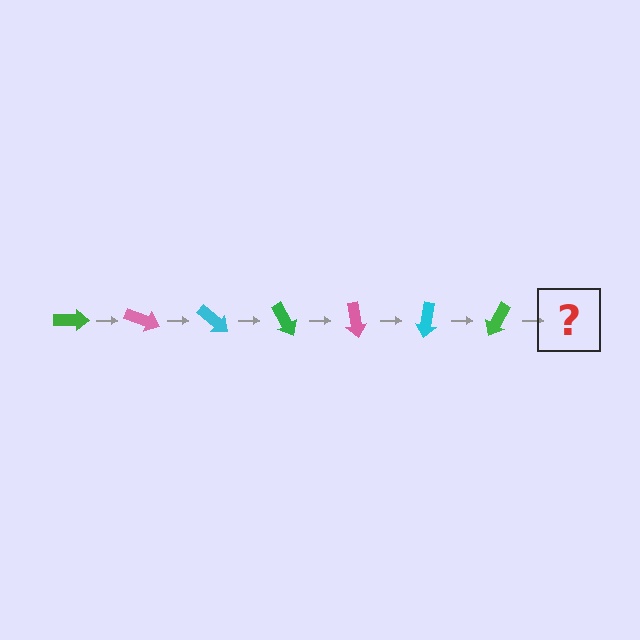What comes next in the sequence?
The next element should be a pink arrow, rotated 140 degrees from the start.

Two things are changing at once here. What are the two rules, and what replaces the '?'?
The two rules are that it rotates 20 degrees each step and the color cycles through green, pink, and cyan. The '?' should be a pink arrow, rotated 140 degrees from the start.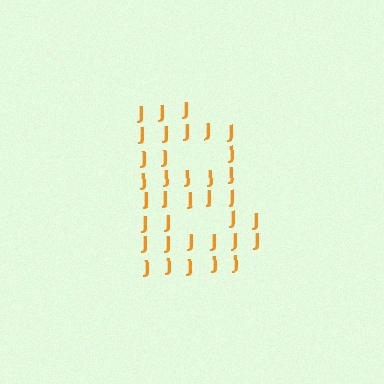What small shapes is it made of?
It is made of small letter J's.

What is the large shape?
The large shape is the letter B.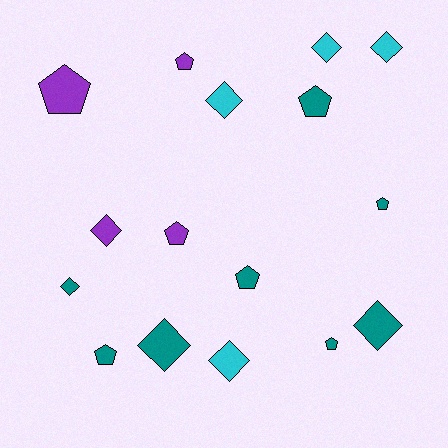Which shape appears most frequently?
Pentagon, with 8 objects.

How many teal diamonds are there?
There are 3 teal diamonds.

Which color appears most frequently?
Teal, with 8 objects.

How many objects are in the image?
There are 16 objects.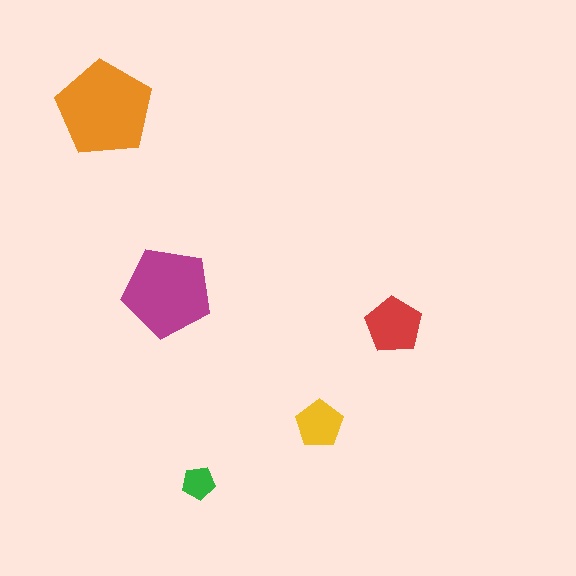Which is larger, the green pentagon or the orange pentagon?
The orange one.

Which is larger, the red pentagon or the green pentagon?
The red one.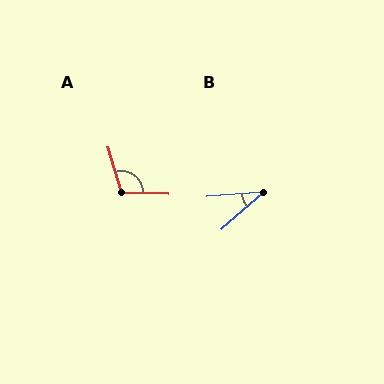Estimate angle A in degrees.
Approximately 109 degrees.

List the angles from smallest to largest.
B (37°), A (109°).